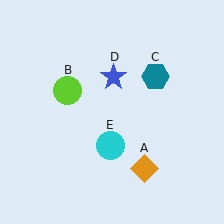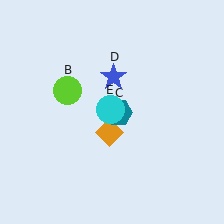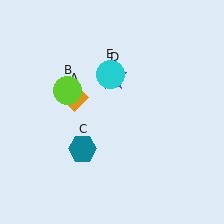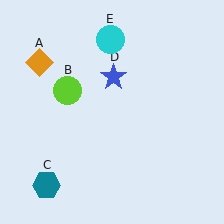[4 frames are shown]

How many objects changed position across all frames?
3 objects changed position: orange diamond (object A), teal hexagon (object C), cyan circle (object E).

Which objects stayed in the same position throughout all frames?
Lime circle (object B) and blue star (object D) remained stationary.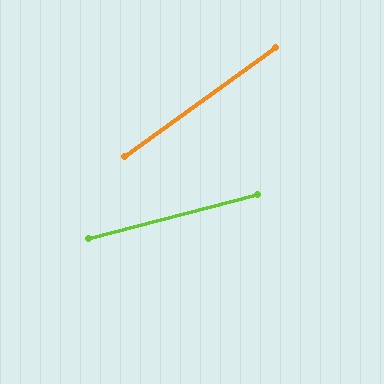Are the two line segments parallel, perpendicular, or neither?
Neither parallel nor perpendicular — they differ by about 21°.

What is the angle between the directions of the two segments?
Approximately 21 degrees.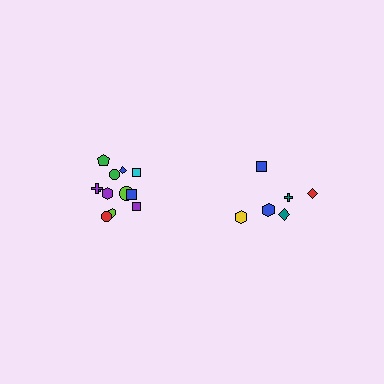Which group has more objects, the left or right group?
The left group.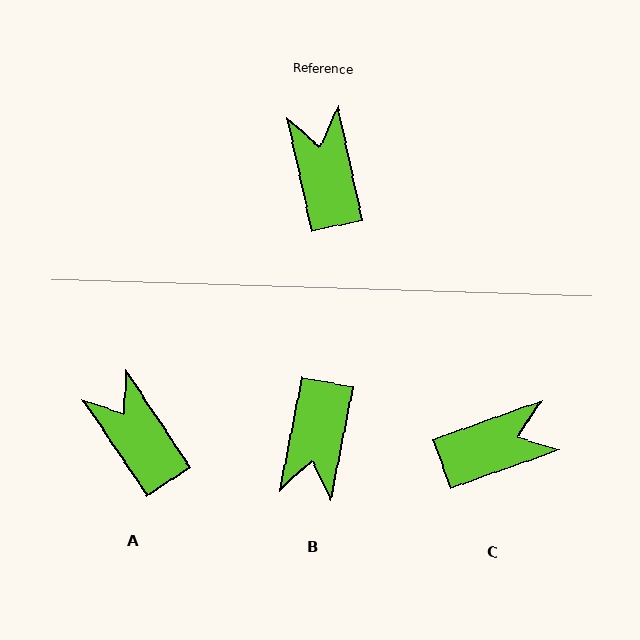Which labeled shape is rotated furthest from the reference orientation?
B, about 158 degrees away.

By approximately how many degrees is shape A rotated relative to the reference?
Approximately 22 degrees counter-clockwise.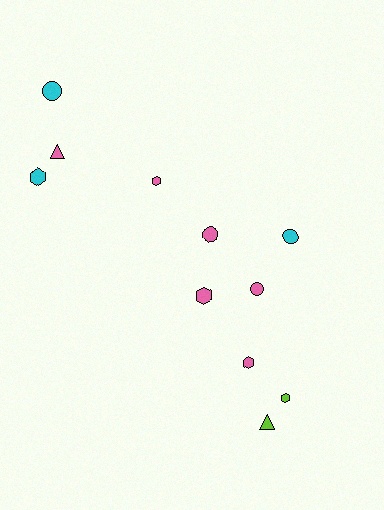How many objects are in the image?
There are 11 objects.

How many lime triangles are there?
There is 1 lime triangle.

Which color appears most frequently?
Pink, with 6 objects.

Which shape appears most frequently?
Hexagon, with 5 objects.